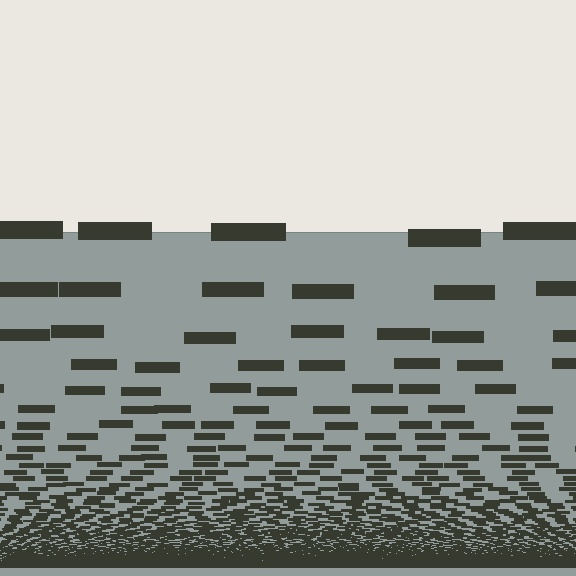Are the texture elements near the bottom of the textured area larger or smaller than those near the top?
Smaller. The gradient is inverted — elements near the bottom are smaller and denser.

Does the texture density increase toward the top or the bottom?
Density increases toward the bottom.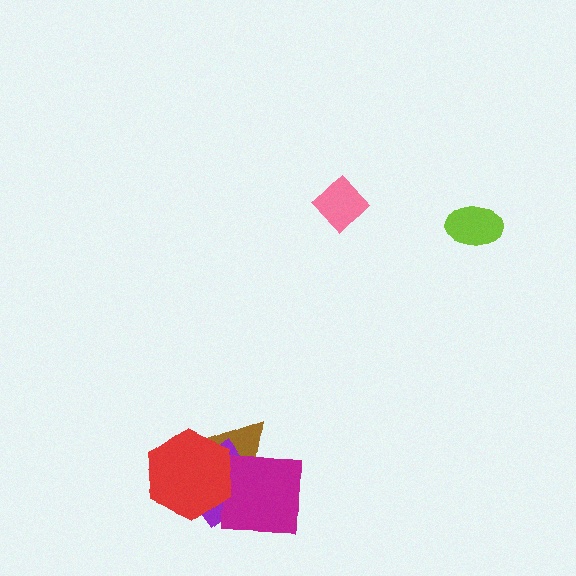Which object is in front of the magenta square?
The red hexagon is in front of the magenta square.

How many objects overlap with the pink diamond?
0 objects overlap with the pink diamond.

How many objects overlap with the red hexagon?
3 objects overlap with the red hexagon.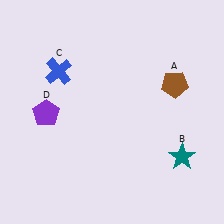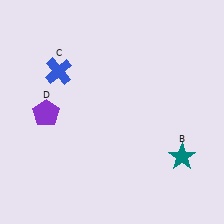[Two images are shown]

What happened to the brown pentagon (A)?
The brown pentagon (A) was removed in Image 2. It was in the top-right area of Image 1.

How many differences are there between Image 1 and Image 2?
There is 1 difference between the two images.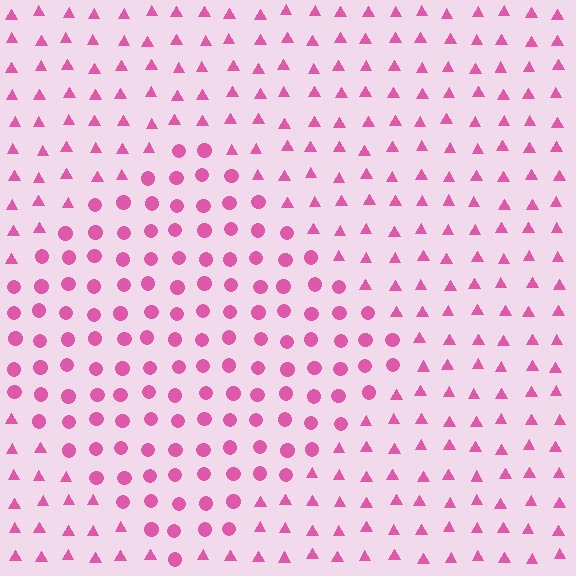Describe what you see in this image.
The image is filled with small pink elements arranged in a uniform grid. A diamond-shaped region contains circles, while the surrounding area contains triangles. The boundary is defined purely by the change in element shape.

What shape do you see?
I see a diamond.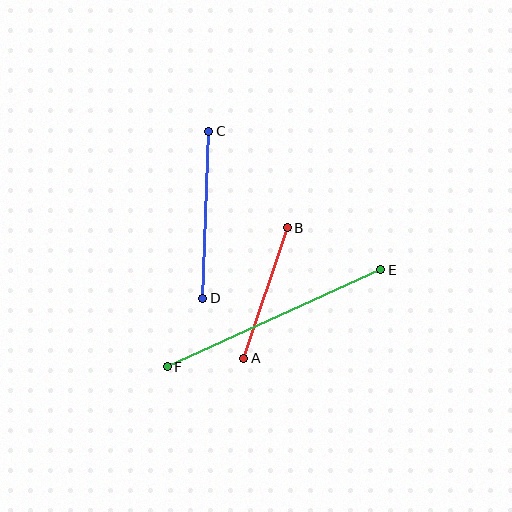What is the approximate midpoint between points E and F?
The midpoint is at approximately (274, 318) pixels.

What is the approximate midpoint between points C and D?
The midpoint is at approximately (206, 215) pixels.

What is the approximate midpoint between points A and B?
The midpoint is at approximately (266, 293) pixels.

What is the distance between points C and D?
The distance is approximately 167 pixels.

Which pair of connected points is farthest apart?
Points E and F are farthest apart.